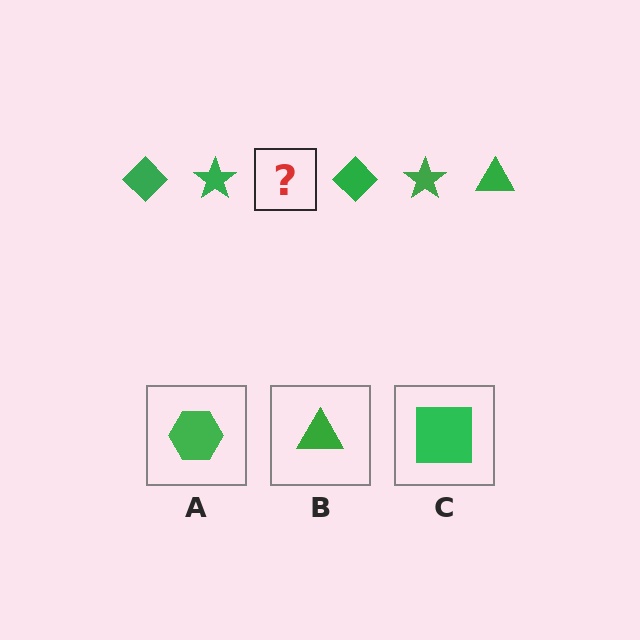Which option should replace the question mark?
Option B.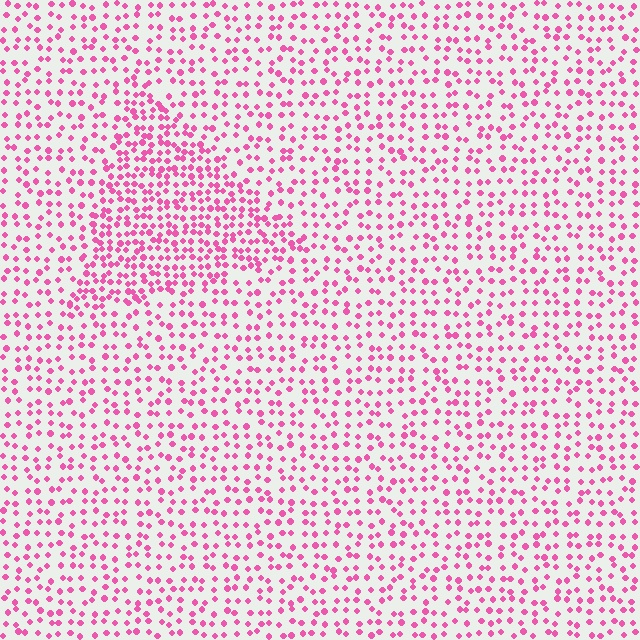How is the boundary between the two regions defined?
The boundary is defined by a change in element density (approximately 1.8x ratio). All elements are the same color, size, and shape.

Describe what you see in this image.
The image contains small pink elements arranged at two different densities. A triangle-shaped region is visible where the elements are more densely packed than the surrounding area.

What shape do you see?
I see a triangle.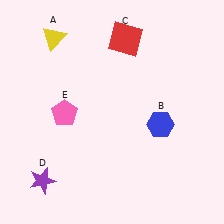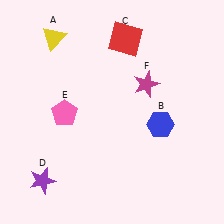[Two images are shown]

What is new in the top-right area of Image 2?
A magenta star (F) was added in the top-right area of Image 2.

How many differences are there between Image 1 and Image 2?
There is 1 difference between the two images.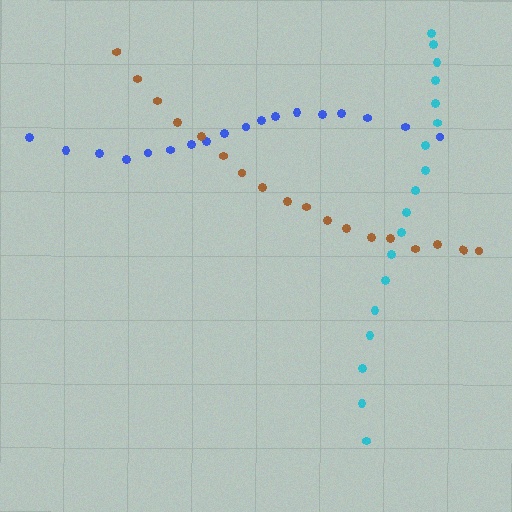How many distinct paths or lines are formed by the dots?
There are 3 distinct paths.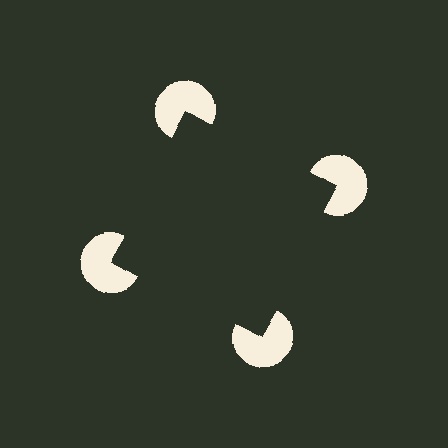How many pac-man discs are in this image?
There are 4 — one at each vertex of the illusory square.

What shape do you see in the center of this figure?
An illusory square — its edges are inferred from the aligned wedge cuts in the pac-man discs, not physically drawn.